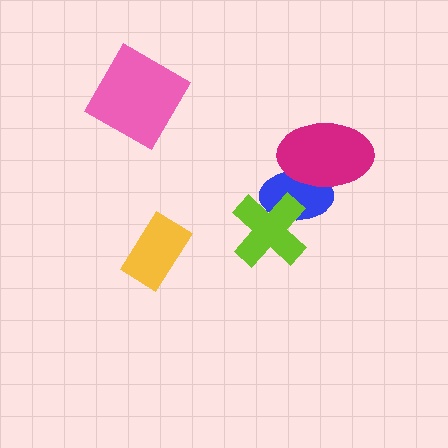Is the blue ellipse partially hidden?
Yes, it is partially covered by another shape.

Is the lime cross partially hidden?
No, no other shape covers it.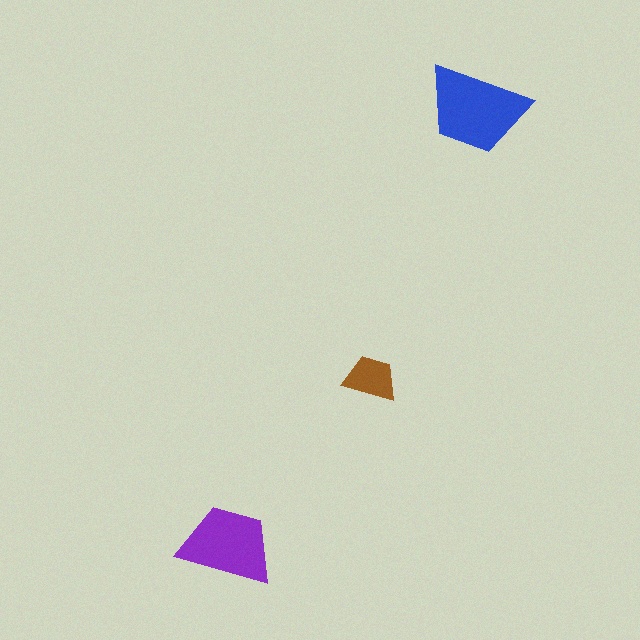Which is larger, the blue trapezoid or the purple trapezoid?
The blue one.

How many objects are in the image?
There are 3 objects in the image.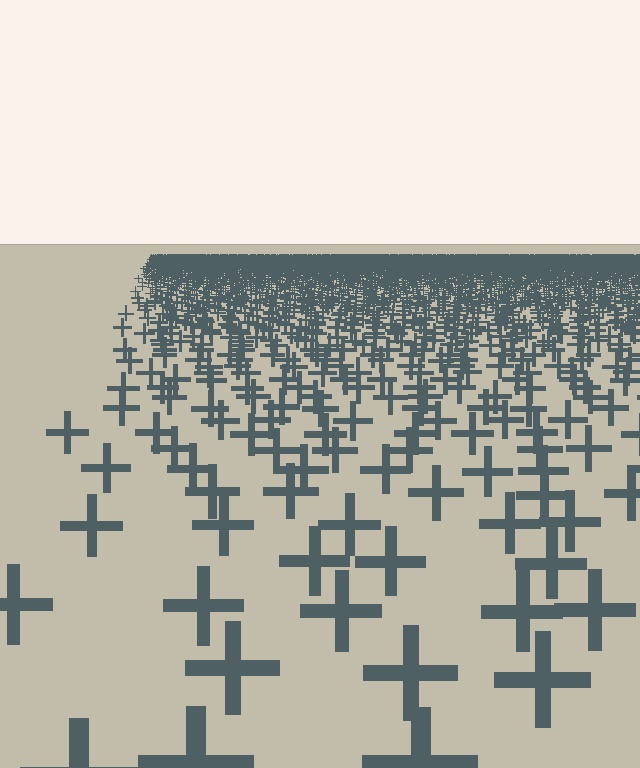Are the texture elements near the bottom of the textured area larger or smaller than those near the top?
Larger. Near the bottom, elements are closer to the viewer and appear at a bigger on-screen size.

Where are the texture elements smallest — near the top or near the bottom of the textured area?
Near the top.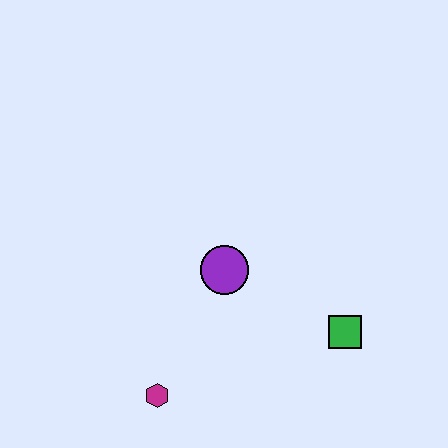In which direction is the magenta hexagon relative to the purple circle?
The magenta hexagon is below the purple circle.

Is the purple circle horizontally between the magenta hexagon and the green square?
Yes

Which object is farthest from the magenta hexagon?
The green square is farthest from the magenta hexagon.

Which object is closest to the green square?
The purple circle is closest to the green square.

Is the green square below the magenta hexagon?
No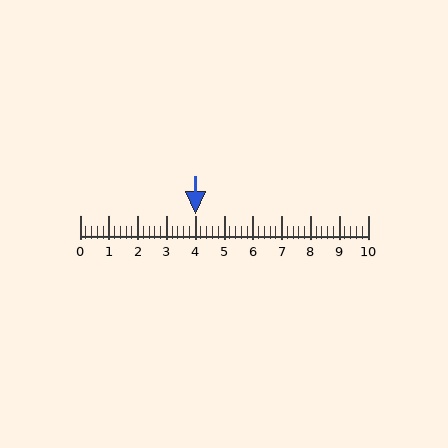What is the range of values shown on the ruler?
The ruler shows values from 0 to 10.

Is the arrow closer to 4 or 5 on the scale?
The arrow is closer to 4.